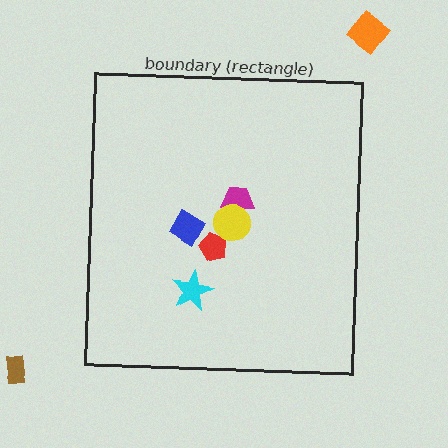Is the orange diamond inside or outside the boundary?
Outside.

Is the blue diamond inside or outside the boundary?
Inside.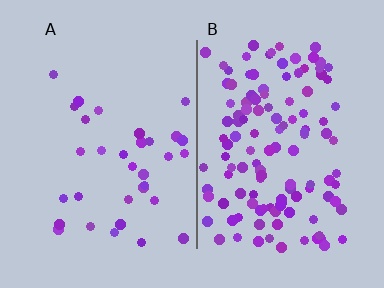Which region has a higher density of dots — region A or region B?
B (the right).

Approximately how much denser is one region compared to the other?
Approximately 3.9× — region B over region A.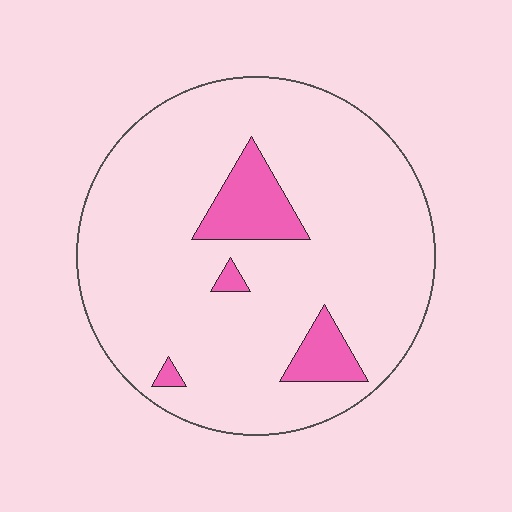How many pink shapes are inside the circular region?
4.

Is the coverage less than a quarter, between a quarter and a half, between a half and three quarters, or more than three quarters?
Less than a quarter.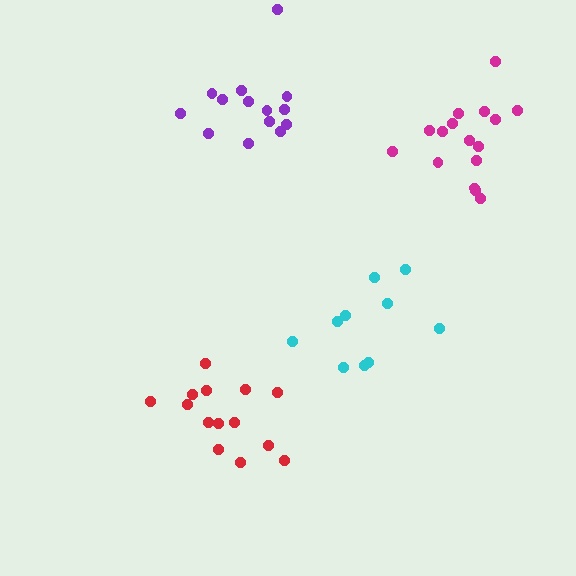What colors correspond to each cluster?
The clusters are colored: cyan, purple, magenta, red.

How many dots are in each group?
Group 1: 10 dots, Group 2: 14 dots, Group 3: 16 dots, Group 4: 14 dots (54 total).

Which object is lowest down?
The red cluster is bottommost.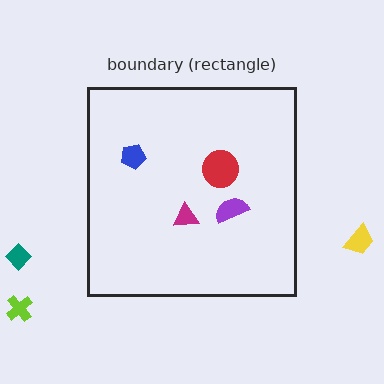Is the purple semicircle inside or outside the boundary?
Inside.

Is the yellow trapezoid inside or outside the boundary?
Outside.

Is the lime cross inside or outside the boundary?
Outside.